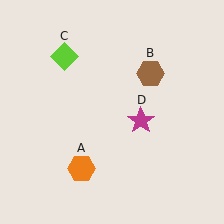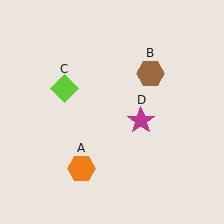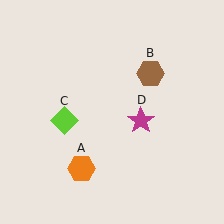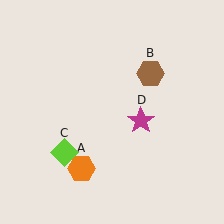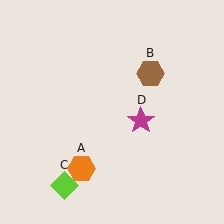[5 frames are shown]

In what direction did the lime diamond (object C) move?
The lime diamond (object C) moved down.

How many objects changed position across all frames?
1 object changed position: lime diamond (object C).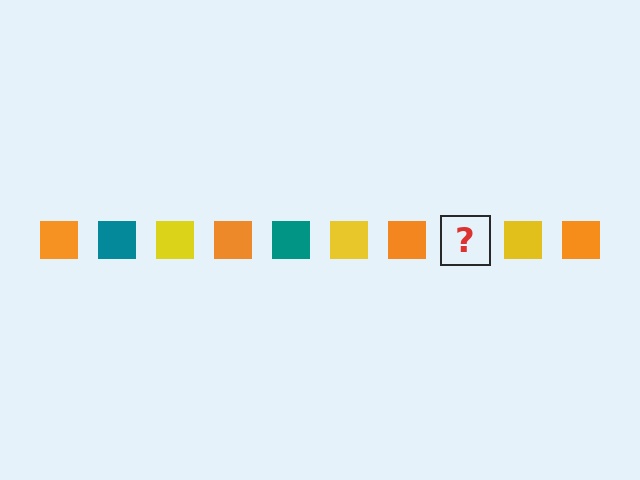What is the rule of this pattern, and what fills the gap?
The rule is that the pattern cycles through orange, teal, yellow squares. The gap should be filled with a teal square.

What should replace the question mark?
The question mark should be replaced with a teal square.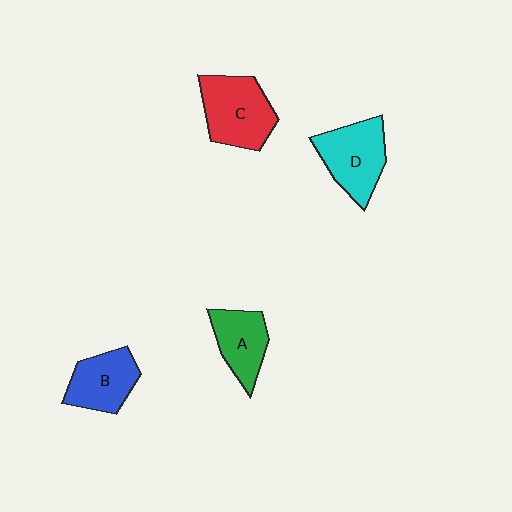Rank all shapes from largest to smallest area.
From largest to smallest: C (red), D (cyan), B (blue), A (green).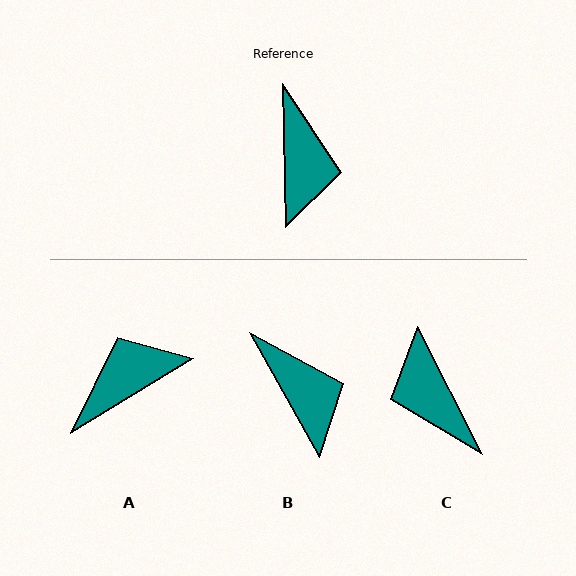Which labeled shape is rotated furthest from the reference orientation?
C, about 154 degrees away.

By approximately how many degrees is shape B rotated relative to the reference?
Approximately 28 degrees counter-clockwise.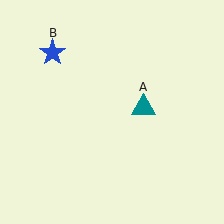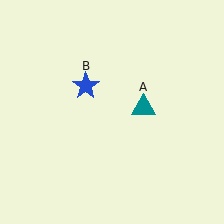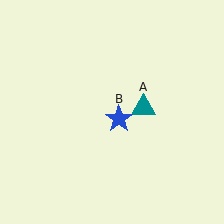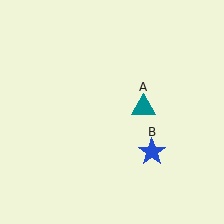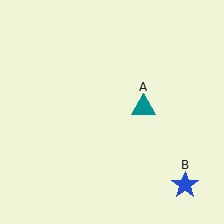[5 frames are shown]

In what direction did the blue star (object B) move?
The blue star (object B) moved down and to the right.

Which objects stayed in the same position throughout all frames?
Teal triangle (object A) remained stationary.